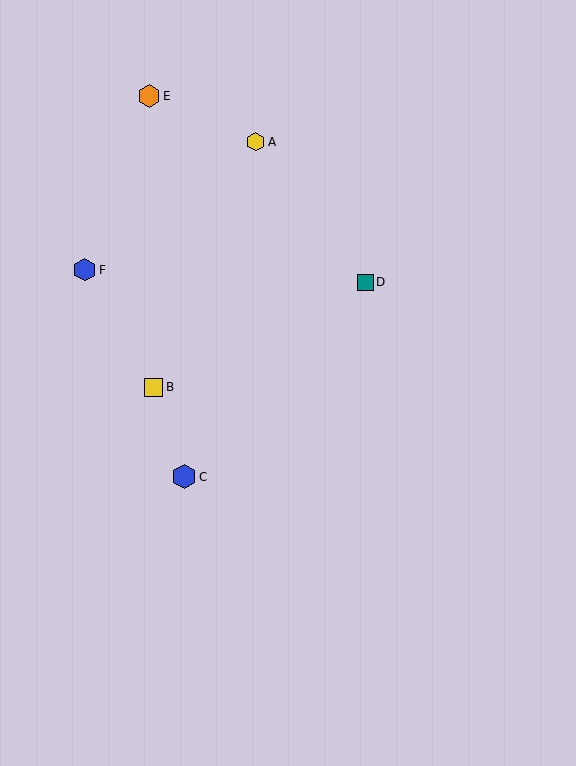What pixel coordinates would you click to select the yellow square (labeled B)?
Click at (154, 387) to select the yellow square B.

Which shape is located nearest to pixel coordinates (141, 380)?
The yellow square (labeled B) at (154, 387) is nearest to that location.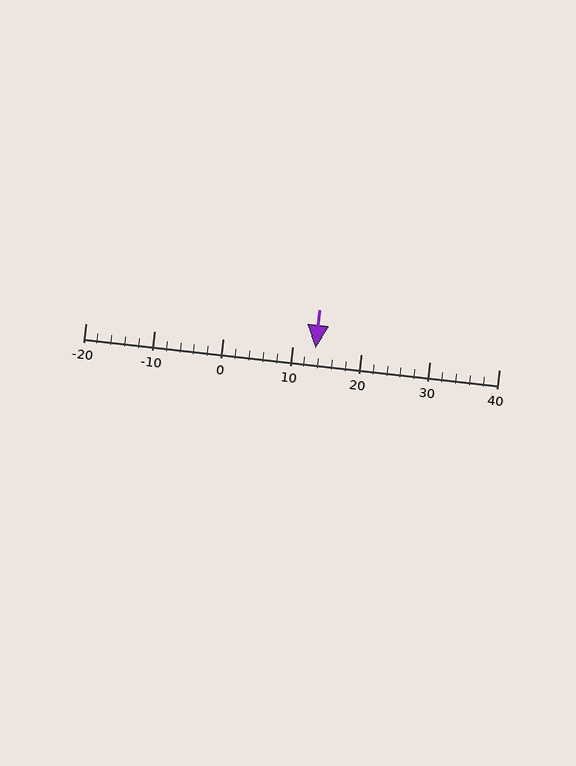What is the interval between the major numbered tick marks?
The major tick marks are spaced 10 units apart.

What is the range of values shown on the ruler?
The ruler shows values from -20 to 40.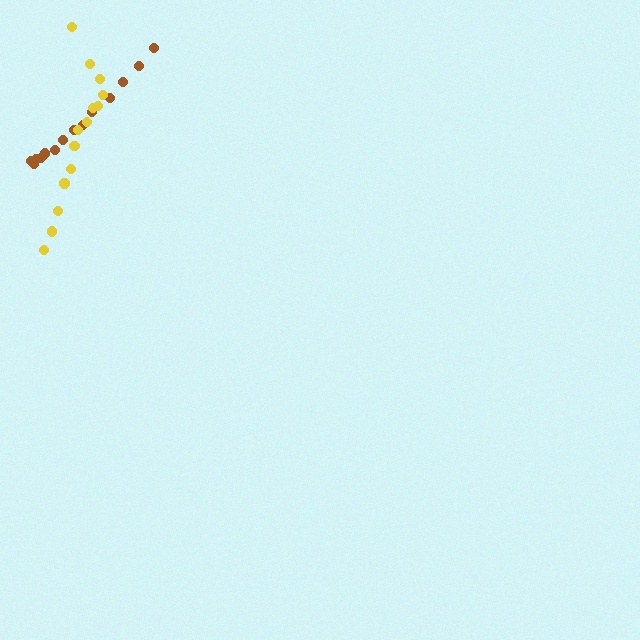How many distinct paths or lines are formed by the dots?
There are 2 distinct paths.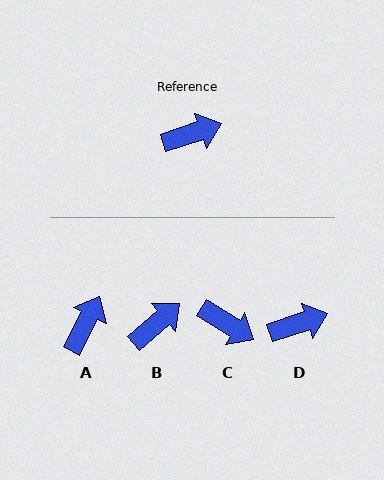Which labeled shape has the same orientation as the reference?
D.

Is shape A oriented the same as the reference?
No, it is off by about 45 degrees.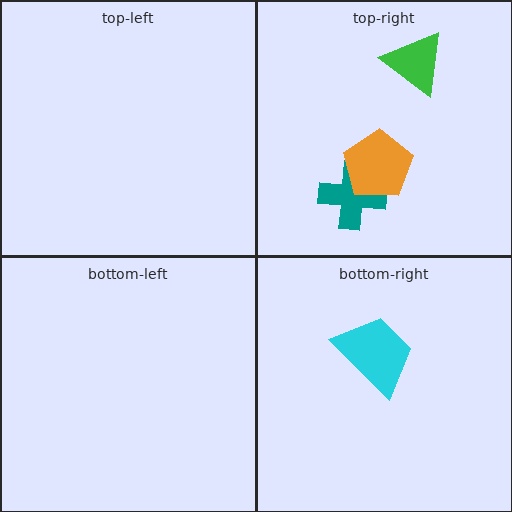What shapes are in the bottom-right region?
The cyan trapezoid.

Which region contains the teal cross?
The top-right region.